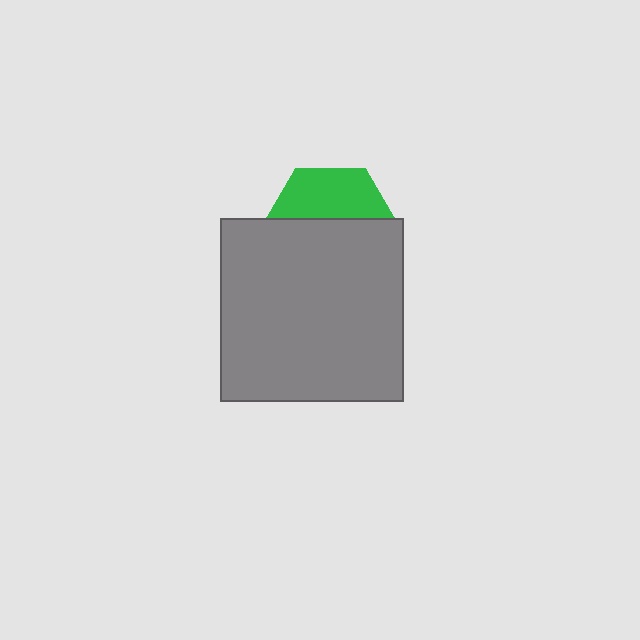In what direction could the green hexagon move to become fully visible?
The green hexagon could move up. That would shift it out from behind the gray square entirely.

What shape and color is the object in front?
The object in front is a gray square.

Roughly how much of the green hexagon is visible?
A small part of it is visible (roughly 38%).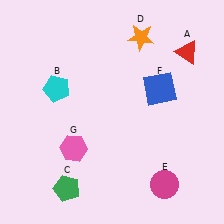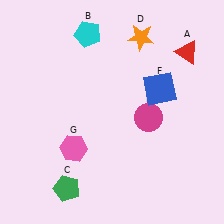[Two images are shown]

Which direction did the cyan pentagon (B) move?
The cyan pentagon (B) moved up.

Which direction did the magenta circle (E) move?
The magenta circle (E) moved up.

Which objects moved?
The objects that moved are: the cyan pentagon (B), the magenta circle (E).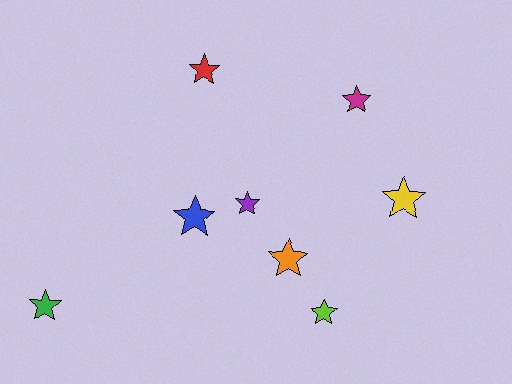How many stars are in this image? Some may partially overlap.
There are 8 stars.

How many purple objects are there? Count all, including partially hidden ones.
There is 1 purple object.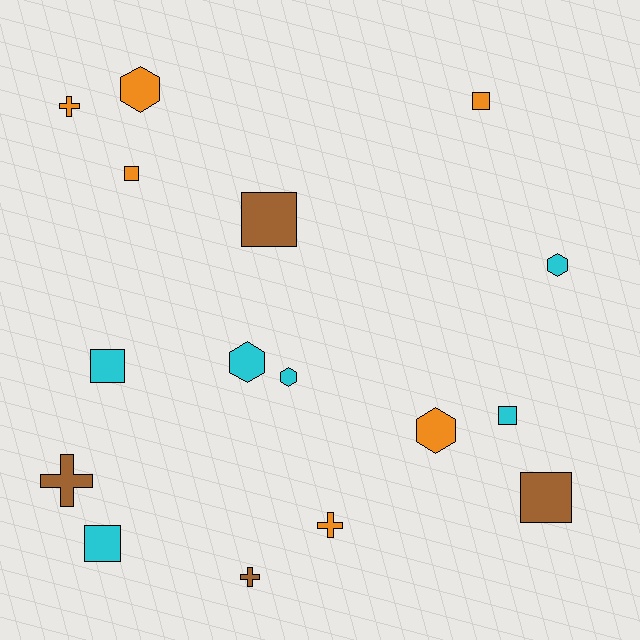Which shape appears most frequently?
Square, with 7 objects.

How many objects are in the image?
There are 16 objects.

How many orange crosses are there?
There are 2 orange crosses.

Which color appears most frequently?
Orange, with 6 objects.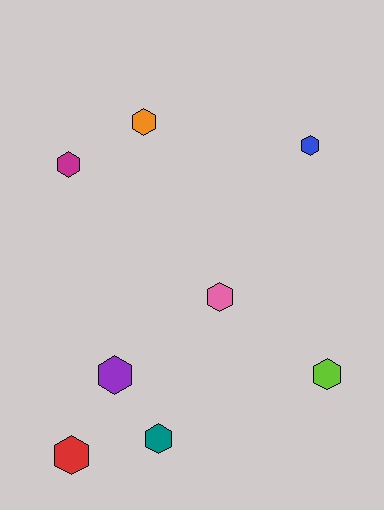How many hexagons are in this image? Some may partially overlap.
There are 8 hexagons.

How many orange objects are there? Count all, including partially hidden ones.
There is 1 orange object.